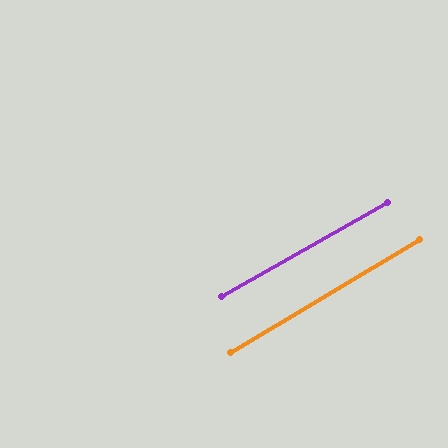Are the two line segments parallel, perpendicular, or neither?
Parallel — their directions differ by only 1.6°.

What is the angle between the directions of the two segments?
Approximately 2 degrees.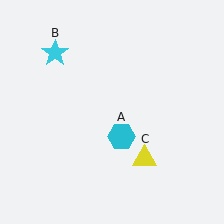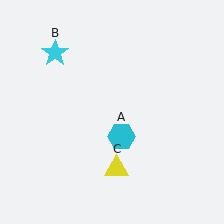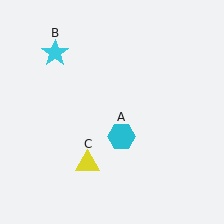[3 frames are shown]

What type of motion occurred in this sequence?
The yellow triangle (object C) rotated clockwise around the center of the scene.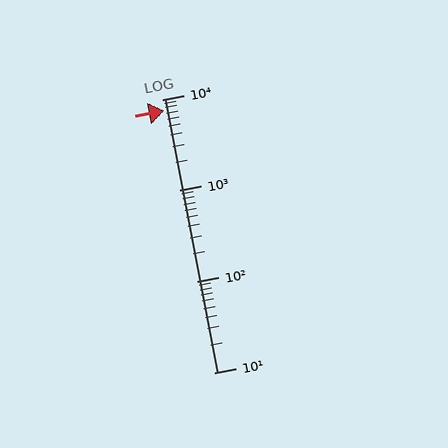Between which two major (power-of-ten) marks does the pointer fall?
The pointer is between 1000 and 10000.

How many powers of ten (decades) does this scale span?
The scale spans 3 decades, from 10 to 10000.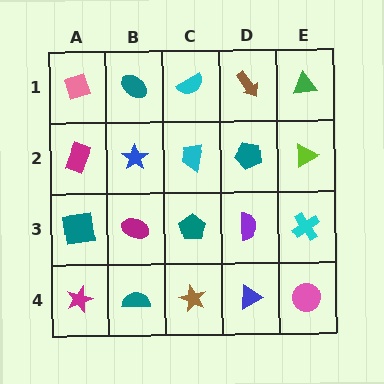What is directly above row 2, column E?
A green triangle.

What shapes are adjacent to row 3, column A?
A magenta rectangle (row 2, column A), a magenta star (row 4, column A), a magenta ellipse (row 3, column B).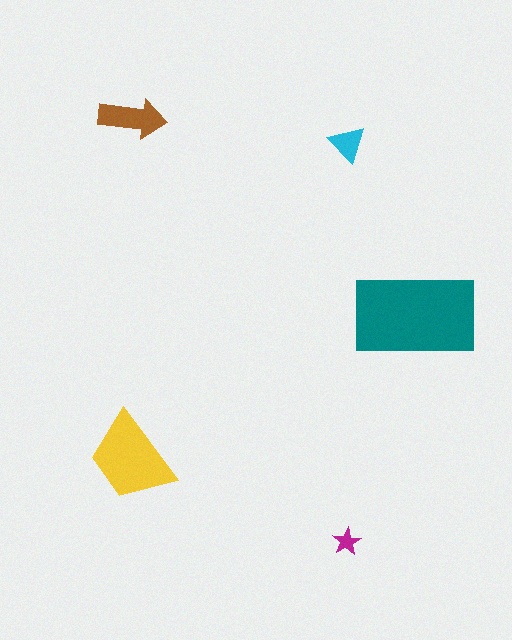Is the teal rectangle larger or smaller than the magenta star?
Larger.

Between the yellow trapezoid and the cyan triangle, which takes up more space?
The yellow trapezoid.